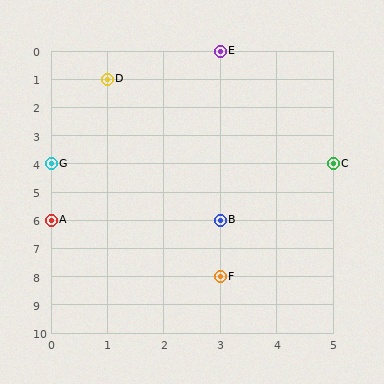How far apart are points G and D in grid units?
Points G and D are 1 column and 3 rows apart (about 3.2 grid units diagonally).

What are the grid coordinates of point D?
Point D is at grid coordinates (1, 1).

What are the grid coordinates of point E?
Point E is at grid coordinates (3, 0).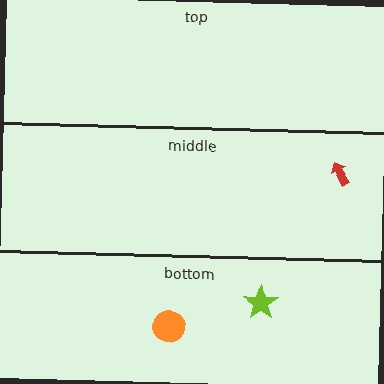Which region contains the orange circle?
The bottom region.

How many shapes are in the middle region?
1.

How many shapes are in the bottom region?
2.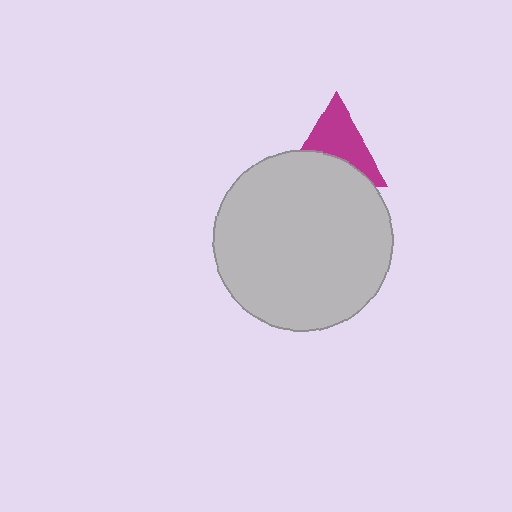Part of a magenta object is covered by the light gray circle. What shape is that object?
It is a triangle.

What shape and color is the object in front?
The object in front is a light gray circle.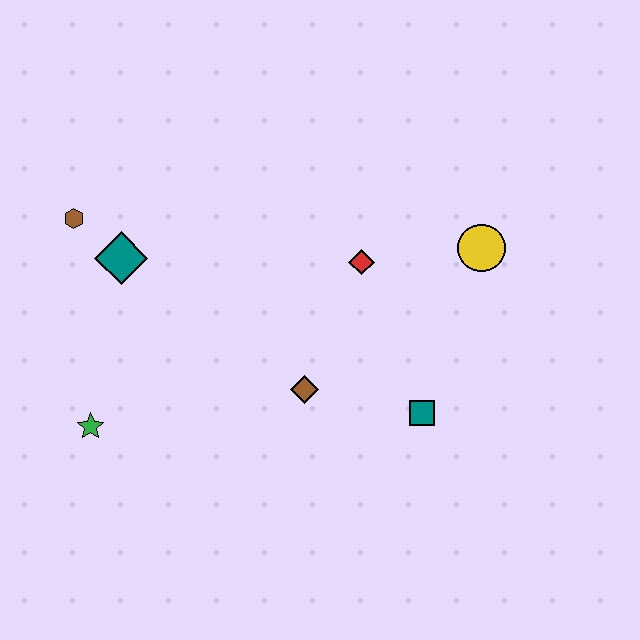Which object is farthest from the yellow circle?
The green star is farthest from the yellow circle.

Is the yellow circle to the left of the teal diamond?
No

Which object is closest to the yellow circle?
The red diamond is closest to the yellow circle.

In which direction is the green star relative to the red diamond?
The green star is to the left of the red diamond.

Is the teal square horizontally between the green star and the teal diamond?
No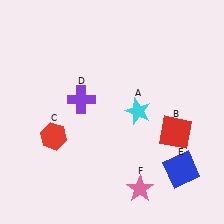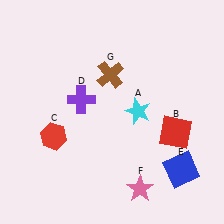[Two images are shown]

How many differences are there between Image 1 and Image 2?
There is 1 difference between the two images.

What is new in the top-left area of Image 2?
A brown cross (G) was added in the top-left area of Image 2.